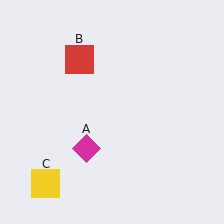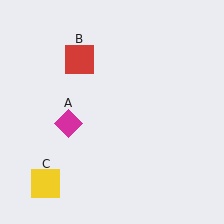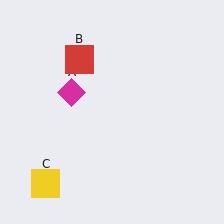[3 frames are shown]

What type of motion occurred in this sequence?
The magenta diamond (object A) rotated clockwise around the center of the scene.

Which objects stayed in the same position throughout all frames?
Red square (object B) and yellow square (object C) remained stationary.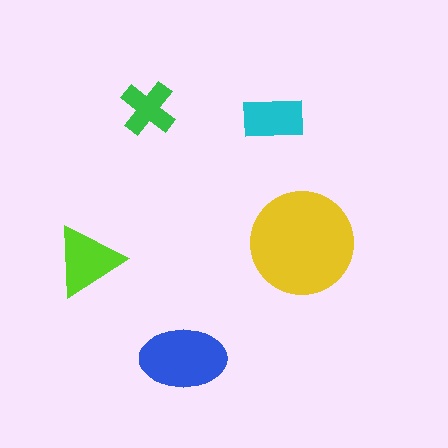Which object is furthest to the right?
The yellow circle is rightmost.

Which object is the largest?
The yellow circle.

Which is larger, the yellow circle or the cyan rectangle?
The yellow circle.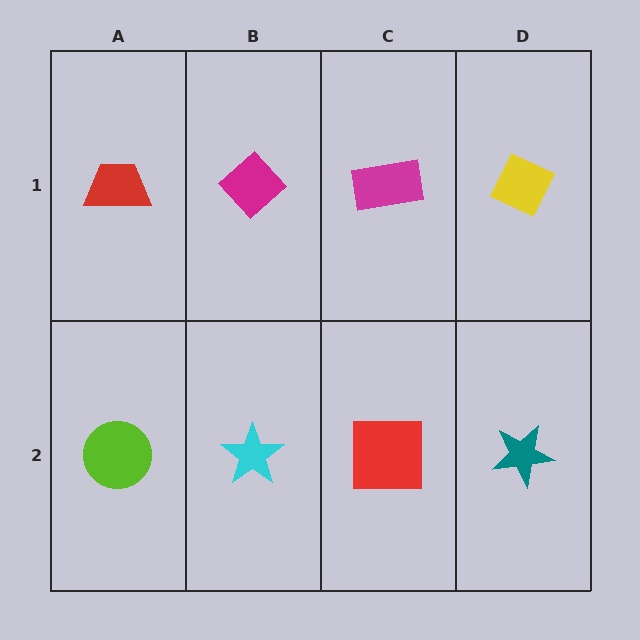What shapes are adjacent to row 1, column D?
A teal star (row 2, column D), a magenta rectangle (row 1, column C).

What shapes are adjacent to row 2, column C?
A magenta rectangle (row 1, column C), a cyan star (row 2, column B), a teal star (row 2, column D).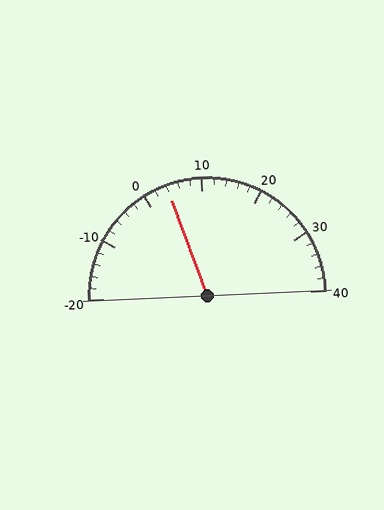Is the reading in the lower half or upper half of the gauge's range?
The reading is in the lower half of the range (-20 to 40).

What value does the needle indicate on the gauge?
The needle indicates approximately 4.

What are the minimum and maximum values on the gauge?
The gauge ranges from -20 to 40.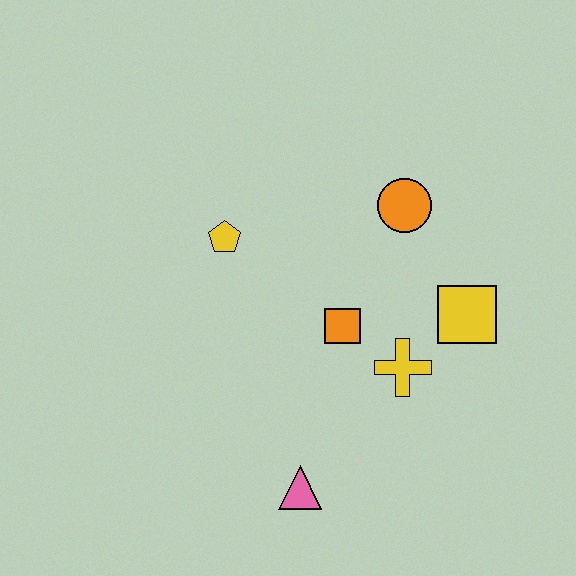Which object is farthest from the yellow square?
The yellow pentagon is farthest from the yellow square.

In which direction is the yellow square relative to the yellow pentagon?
The yellow square is to the right of the yellow pentagon.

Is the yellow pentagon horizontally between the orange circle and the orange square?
No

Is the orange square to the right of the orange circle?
No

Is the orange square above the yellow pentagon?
No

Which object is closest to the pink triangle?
The yellow cross is closest to the pink triangle.